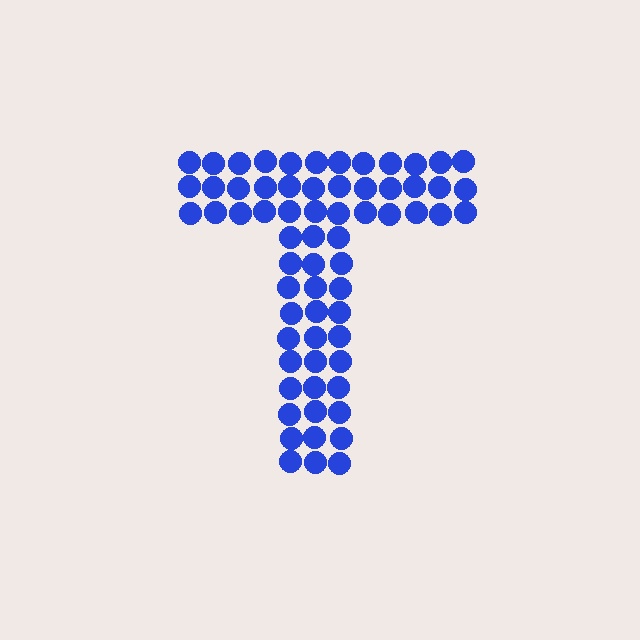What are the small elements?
The small elements are circles.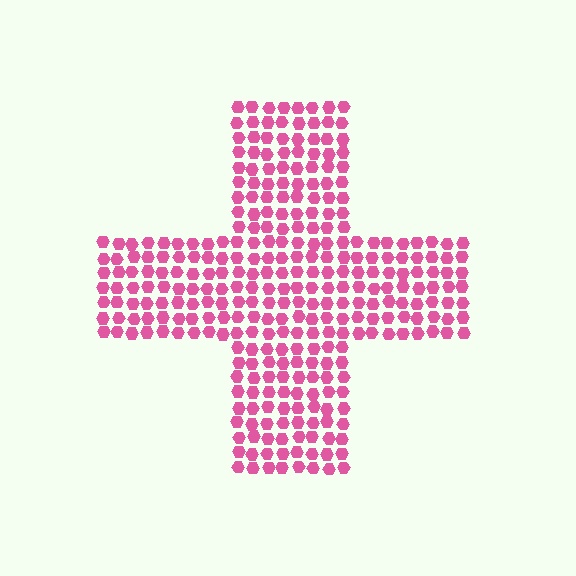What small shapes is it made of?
It is made of small hexagons.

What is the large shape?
The large shape is a cross.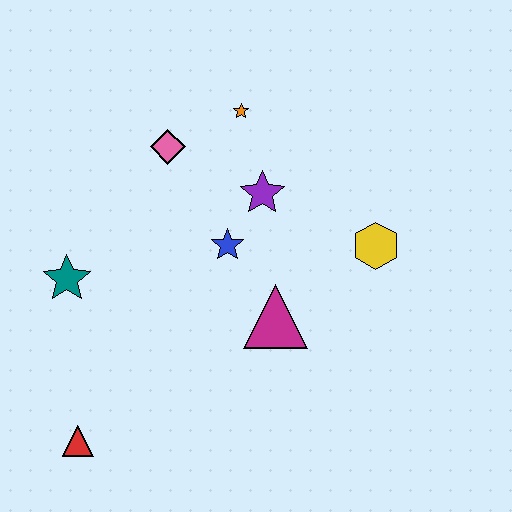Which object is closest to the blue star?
The purple star is closest to the blue star.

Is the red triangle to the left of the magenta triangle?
Yes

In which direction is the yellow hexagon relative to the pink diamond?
The yellow hexagon is to the right of the pink diamond.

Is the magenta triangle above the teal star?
No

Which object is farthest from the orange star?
The red triangle is farthest from the orange star.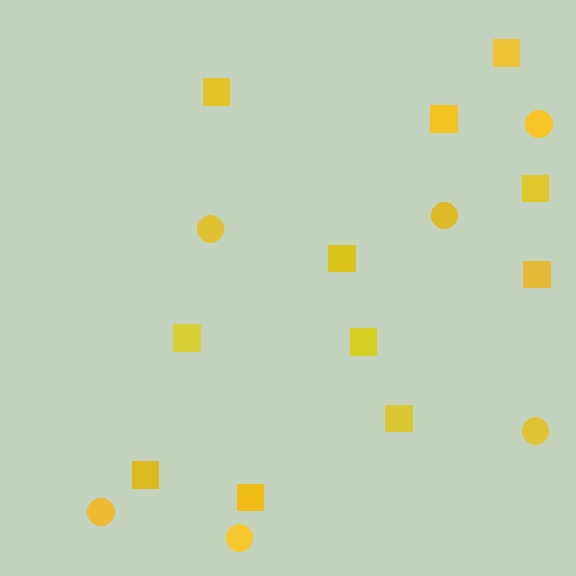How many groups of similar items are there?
There are 2 groups: one group of squares (11) and one group of circles (6).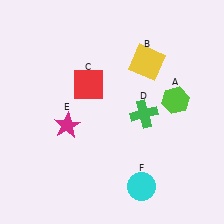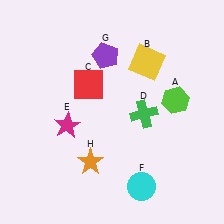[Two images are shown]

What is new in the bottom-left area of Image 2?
An orange star (H) was added in the bottom-left area of Image 2.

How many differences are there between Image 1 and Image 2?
There are 2 differences between the two images.